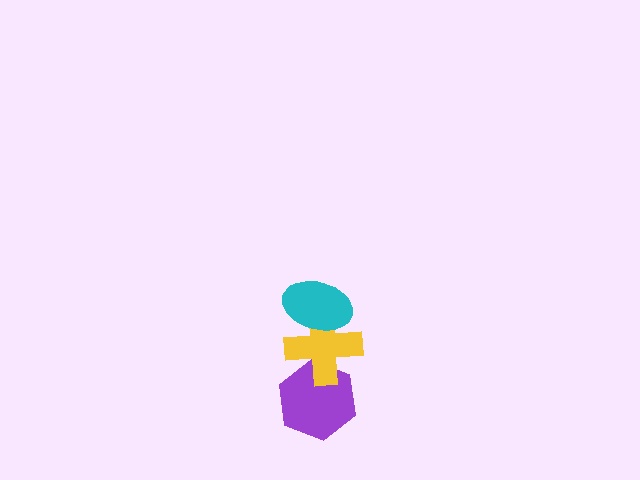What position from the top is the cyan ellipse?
The cyan ellipse is 1st from the top.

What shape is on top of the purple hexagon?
The yellow cross is on top of the purple hexagon.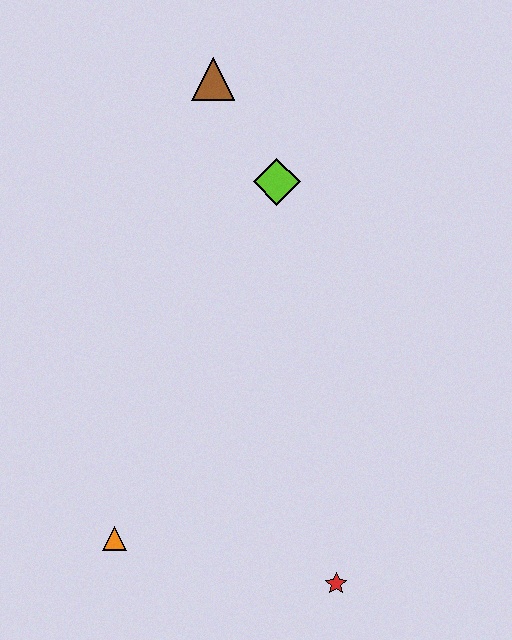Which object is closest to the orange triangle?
The red star is closest to the orange triangle.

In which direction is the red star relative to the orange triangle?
The red star is to the right of the orange triangle.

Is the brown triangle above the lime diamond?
Yes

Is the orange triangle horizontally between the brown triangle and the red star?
No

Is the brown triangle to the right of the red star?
No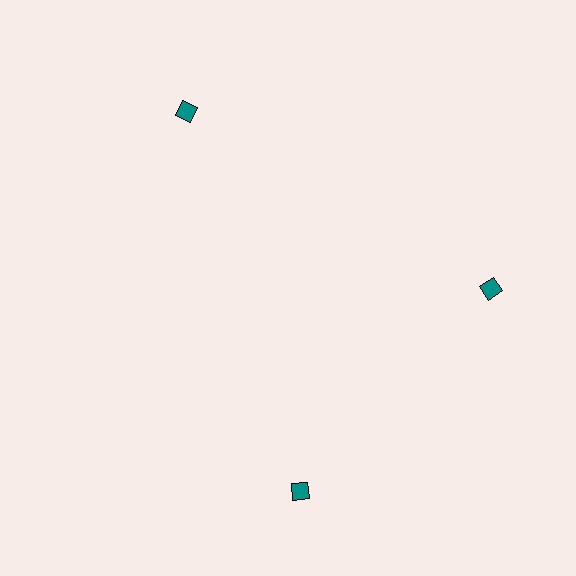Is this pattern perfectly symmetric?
No. The 3 teal diamonds are arranged in a ring, but one element near the 7 o'clock position is rotated out of alignment along the ring, breaking the 3-fold rotational symmetry.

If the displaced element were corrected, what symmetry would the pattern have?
It would have 3-fold rotational symmetry — the pattern would map onto itself every 120 degrees.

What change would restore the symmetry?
The symmetry would be restored by rotating it back into even spacing with its neighbors so that all 3 diamonds sit at equal angles and equal distance from the center.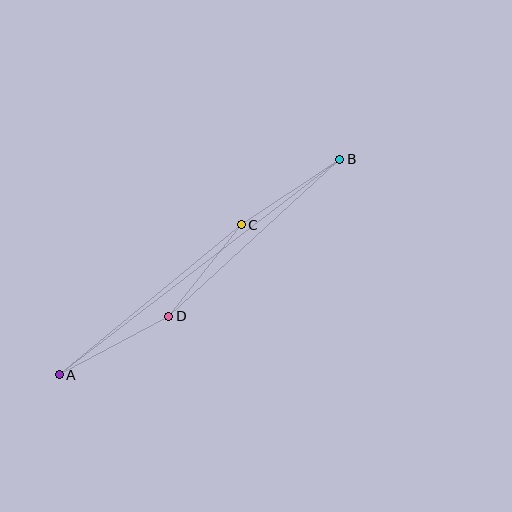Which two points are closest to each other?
Points C and D are closest to each other.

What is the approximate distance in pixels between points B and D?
The distance between B and D is approximately 232 pixels.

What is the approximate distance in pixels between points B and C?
The distance between B and C is approximately 118 pixels.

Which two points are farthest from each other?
Points A and B are farthest from each other.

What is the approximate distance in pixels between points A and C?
The distance between A and C is approximately 236 pixels.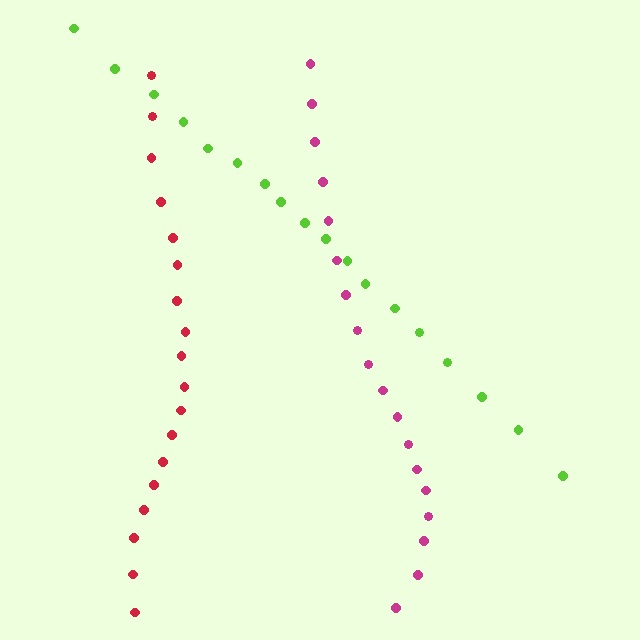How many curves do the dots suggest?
There are 3 distinct paths.